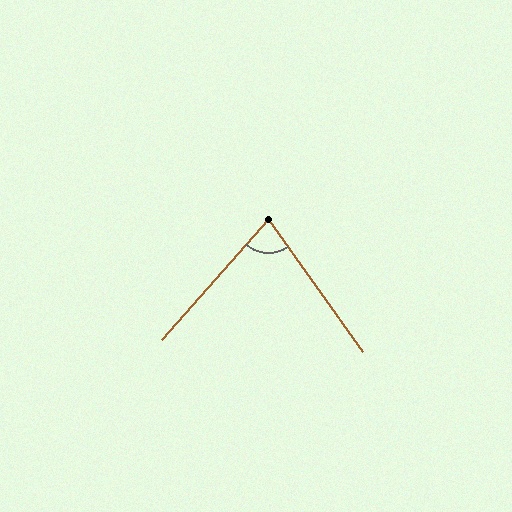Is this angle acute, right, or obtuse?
It is acute.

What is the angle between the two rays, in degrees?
Approximately 77 degrees.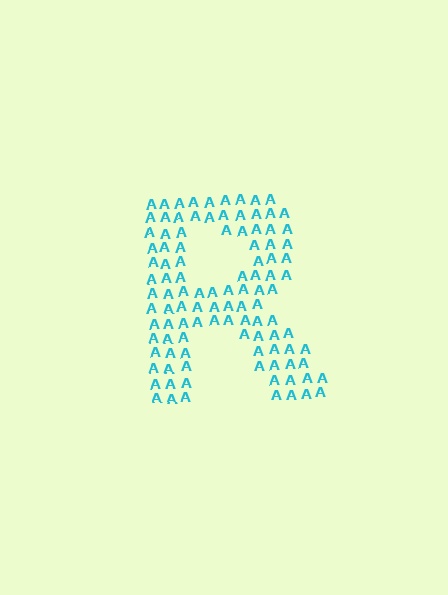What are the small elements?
The small elements are letter A's.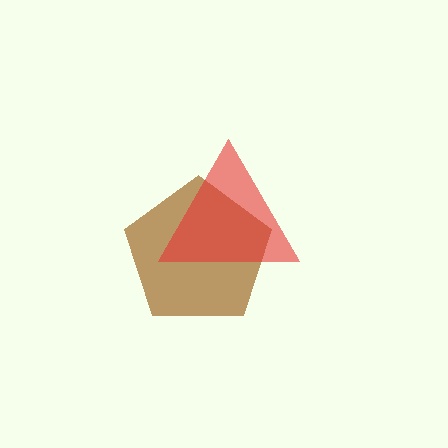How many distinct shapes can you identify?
There are 2 distinct shapes: a brown pentagon, a red triangle.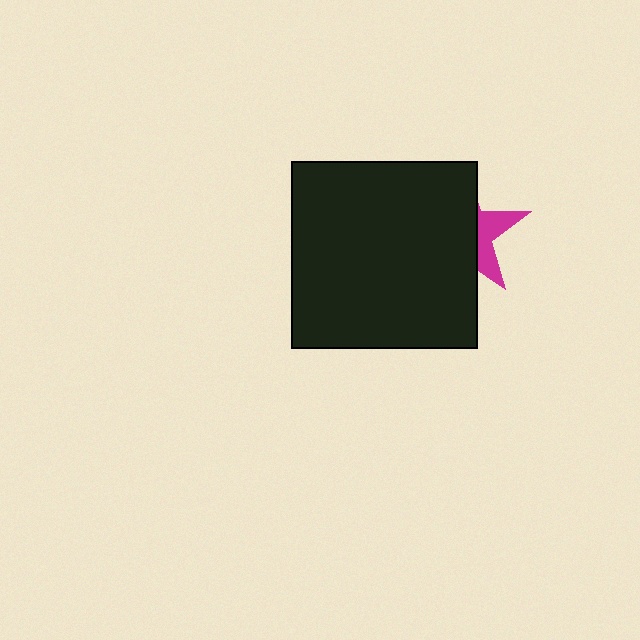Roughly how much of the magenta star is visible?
A small part of it is visible (roughly 31%).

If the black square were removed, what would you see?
You would see the complete magenta star.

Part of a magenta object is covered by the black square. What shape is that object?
It is a star.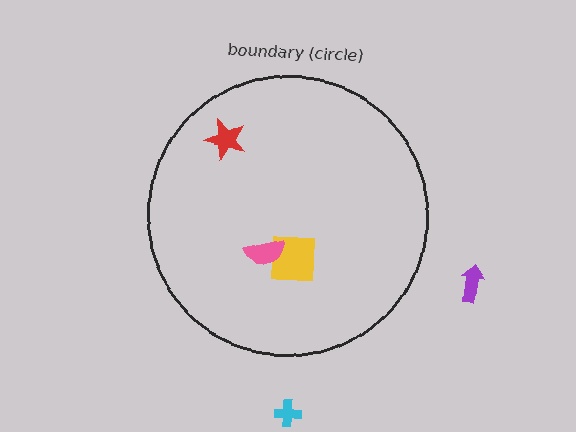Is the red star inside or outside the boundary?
Inside.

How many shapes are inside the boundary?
3 inside, 2 outside.